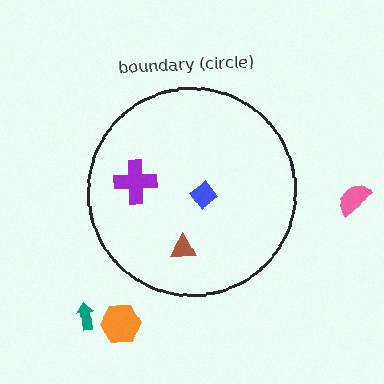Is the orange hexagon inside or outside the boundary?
Outside.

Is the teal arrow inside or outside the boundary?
Outside.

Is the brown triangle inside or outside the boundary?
Inside.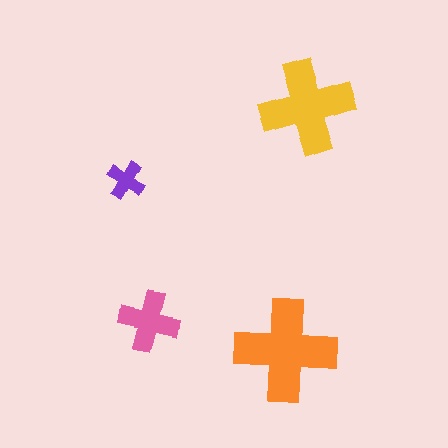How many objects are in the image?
There are 4 objects in the image.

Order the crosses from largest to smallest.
the orange one, the yellow one, the pink one, the purple one.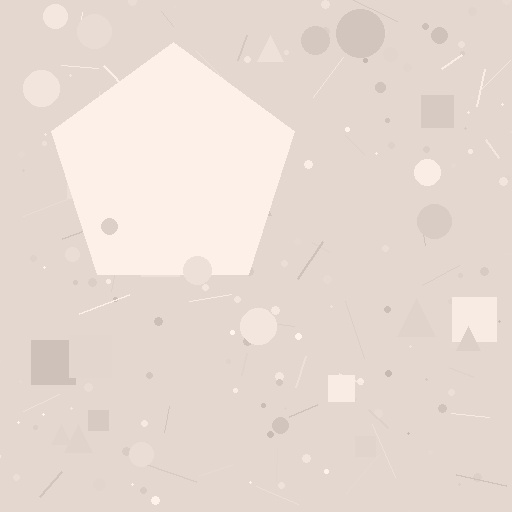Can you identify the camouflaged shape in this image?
The camouflaged shape is a pentagon.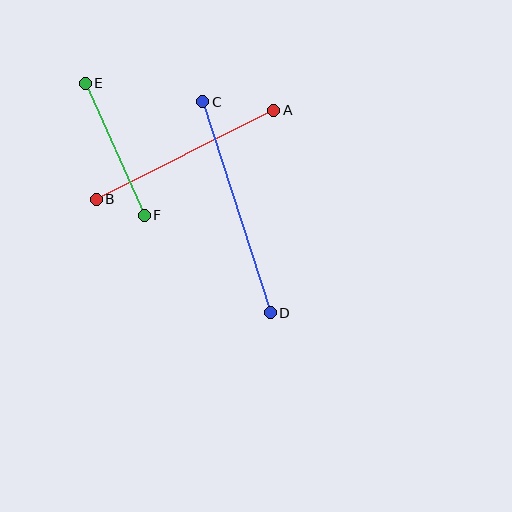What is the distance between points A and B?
The distance is approximately 198 pixels.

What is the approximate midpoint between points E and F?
The midpoint is at approximately (115, 149) pixels.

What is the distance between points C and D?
The distance is approximately 221 pixels.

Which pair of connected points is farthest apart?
Points C and D are farthest apart.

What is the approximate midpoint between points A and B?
The midpoint is at approximately (185, 155) pixels.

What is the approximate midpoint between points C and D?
The midpoint is at approximately (237, 207) pixels.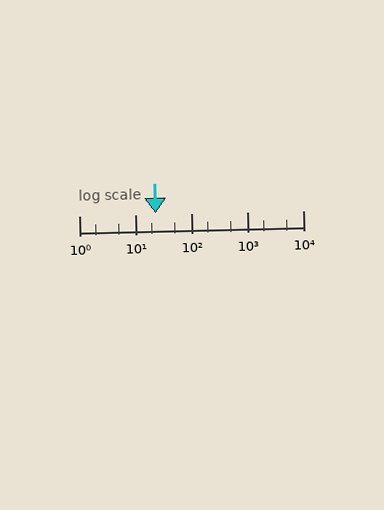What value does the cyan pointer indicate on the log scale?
The pointer indicates approximately 23.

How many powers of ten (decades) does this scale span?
The scale spans 4 decades, from 1 to 10000.